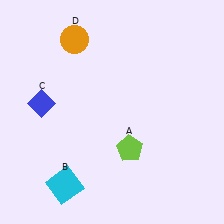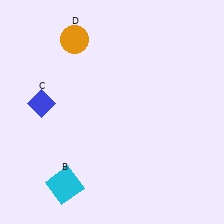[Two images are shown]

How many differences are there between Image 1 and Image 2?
There is 1 difference between the two images.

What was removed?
The lime pentagon (A) was removed in Image 2.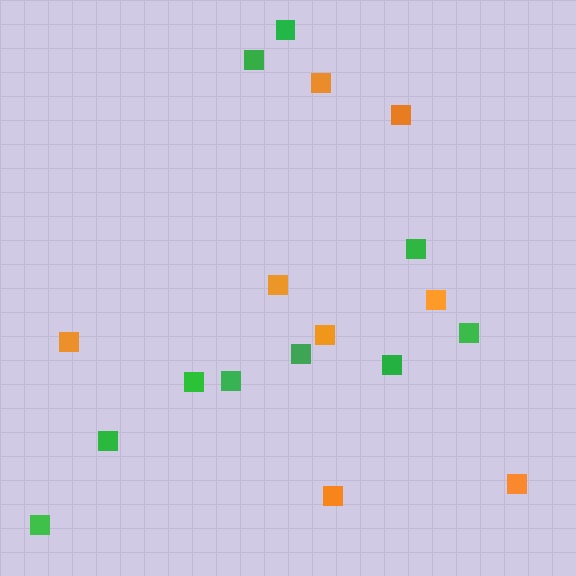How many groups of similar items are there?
There are 2 groups: one group of green squares (10) and one group of orange squares (8).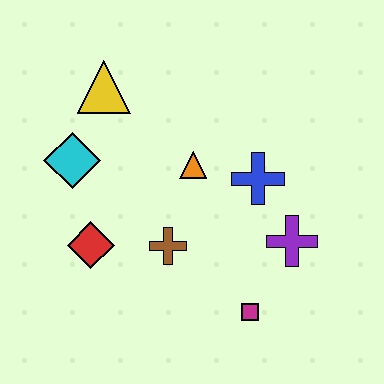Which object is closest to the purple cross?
The blue cross is closest to the purple cross.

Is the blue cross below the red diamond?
No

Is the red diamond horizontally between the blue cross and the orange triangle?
No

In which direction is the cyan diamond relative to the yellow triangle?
The cyan diamond is below the yellow triangle.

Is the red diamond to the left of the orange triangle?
Yes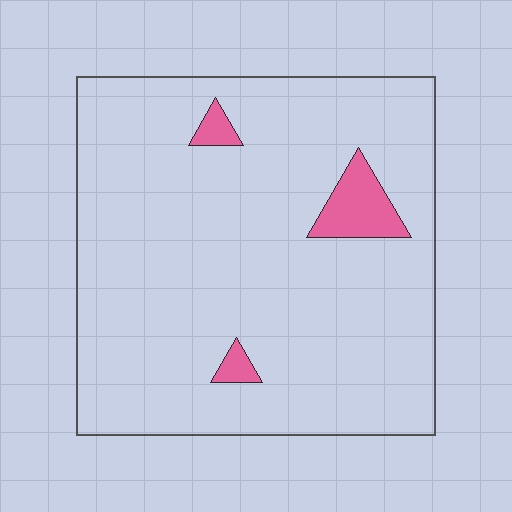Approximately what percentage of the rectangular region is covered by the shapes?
Approximately 5%.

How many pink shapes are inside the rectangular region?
3.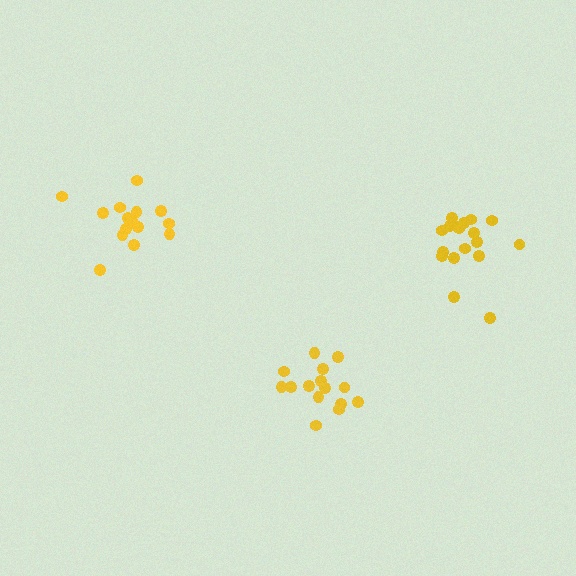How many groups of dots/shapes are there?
There are 3 groups.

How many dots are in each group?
Group 1: 15 dots, Group 2: 18 dots, Group 3: 15 dots (48 total).